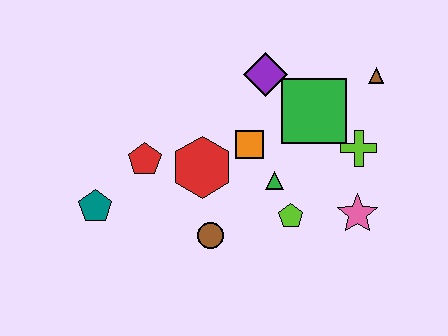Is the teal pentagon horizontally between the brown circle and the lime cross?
No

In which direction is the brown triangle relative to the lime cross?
The brown triangle is above the lime cross.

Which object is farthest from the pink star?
The teal pentagon is farthest from the pink star.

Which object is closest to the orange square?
The green triangle is closest to the orange square.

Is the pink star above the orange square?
No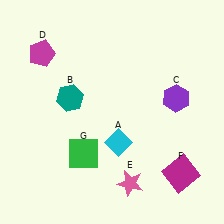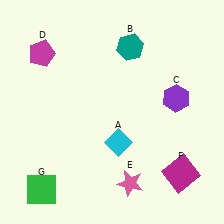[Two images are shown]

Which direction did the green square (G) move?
The green square (G) moved left.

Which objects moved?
The objects that moved are: the teal hexagon (B), the green square (G).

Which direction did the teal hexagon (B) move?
The teal hexagon (B) moved right.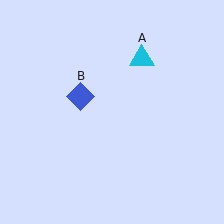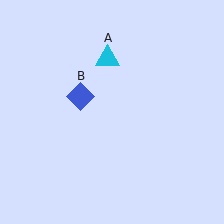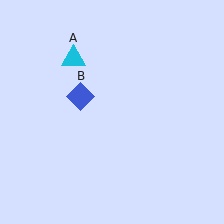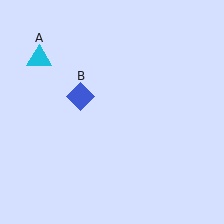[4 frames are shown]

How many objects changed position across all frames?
1 object changed position: cyan triangle (object A).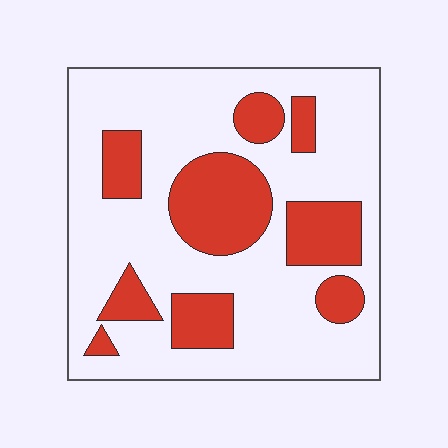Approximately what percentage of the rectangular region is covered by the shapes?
Approximately 30%.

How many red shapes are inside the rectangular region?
9.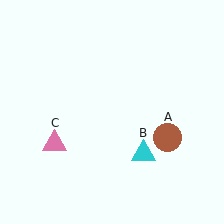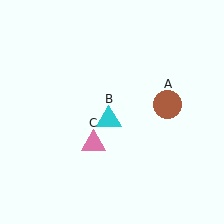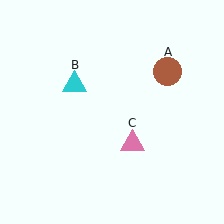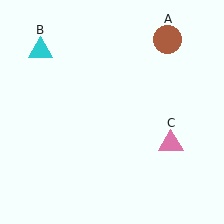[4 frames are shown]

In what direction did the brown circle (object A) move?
The brown circle (object A) moved up.